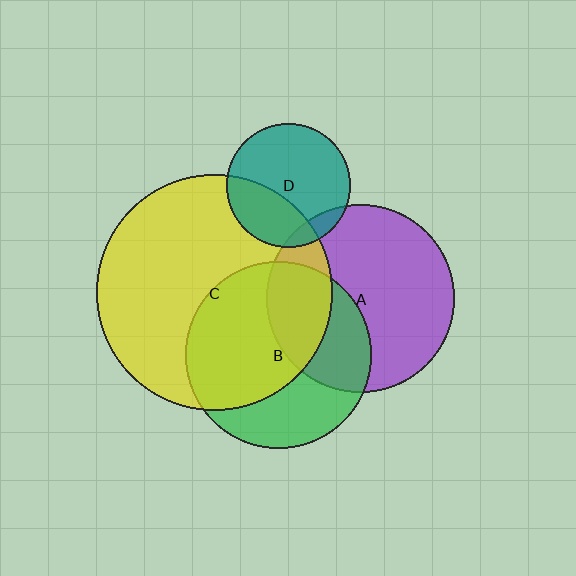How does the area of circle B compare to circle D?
Approximately 2.3 times.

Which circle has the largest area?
Circle C (yellow).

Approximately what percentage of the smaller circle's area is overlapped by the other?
Approximately 60%.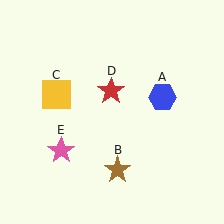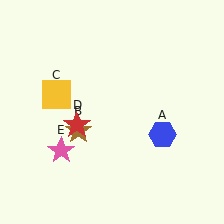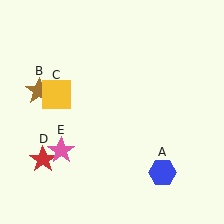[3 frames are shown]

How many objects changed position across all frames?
3 objects changed position: blue hexagon (object A), brown star (object B), red star (object D).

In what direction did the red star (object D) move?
The red star (object D) moved down and to the left.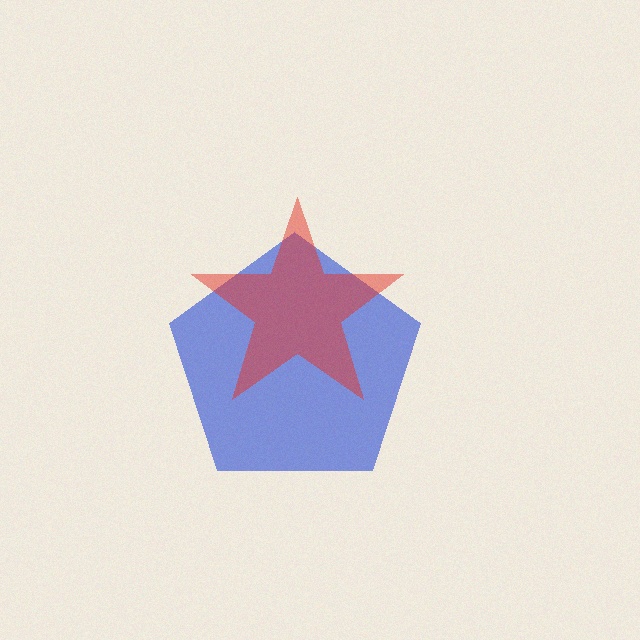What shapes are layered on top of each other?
The layered shapes are: a blue pentagon, a red star.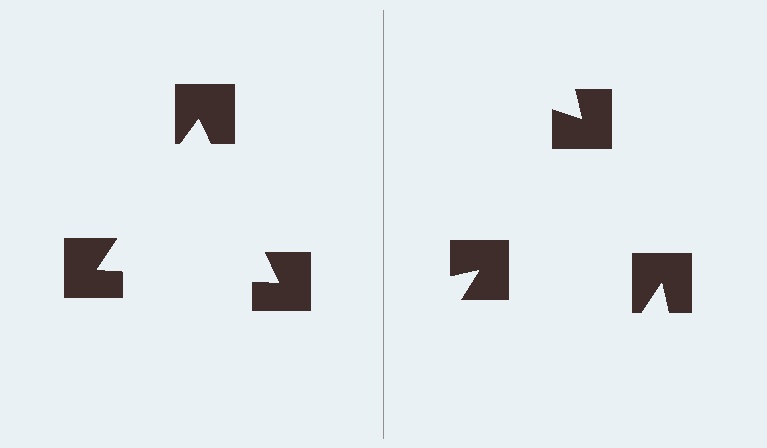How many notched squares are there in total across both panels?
6 — 3 on each side.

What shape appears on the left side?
An illusory triangle.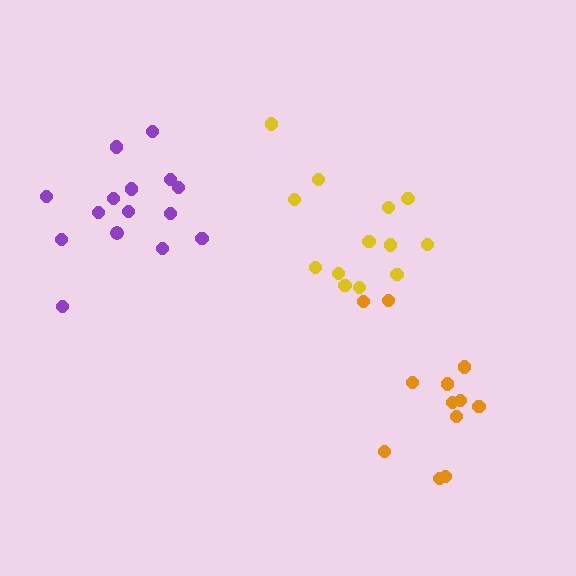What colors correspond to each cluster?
The clusters are colored: orange, purple, yellow.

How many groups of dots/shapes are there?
There are 3 groups.